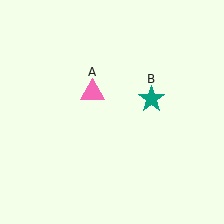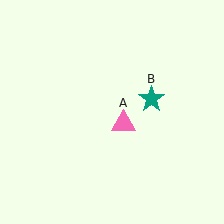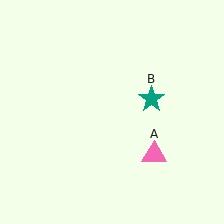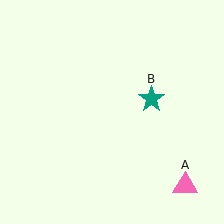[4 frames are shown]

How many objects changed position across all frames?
1 object changed position: pink triangle (object A).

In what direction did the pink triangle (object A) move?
The pink triangle (object A) moved down and to the right.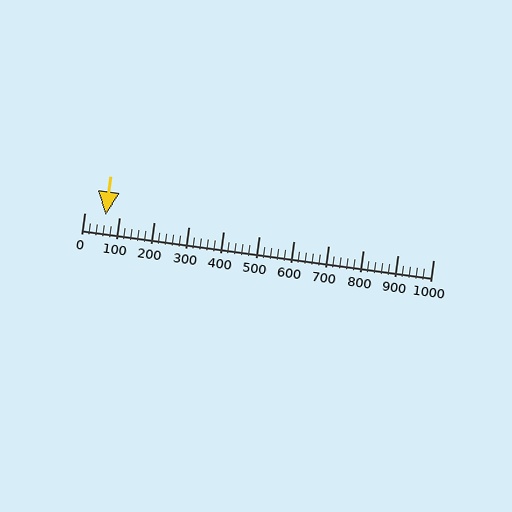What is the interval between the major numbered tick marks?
The major tick marks are spaced 100 units apart.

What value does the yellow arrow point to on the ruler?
The yellow arrow points to approximately 60.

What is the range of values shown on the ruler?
The ruler shows values from 0 to 1000.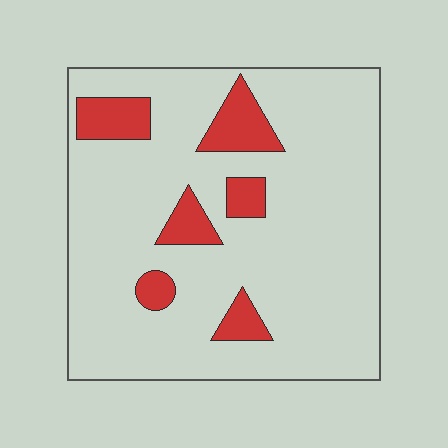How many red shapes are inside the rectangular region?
6.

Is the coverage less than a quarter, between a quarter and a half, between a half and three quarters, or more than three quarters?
Less than a quarter.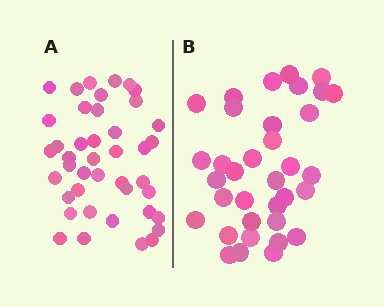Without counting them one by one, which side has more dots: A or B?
Region A (the left region) has more dots.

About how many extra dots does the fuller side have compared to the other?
Region A has roughly 8 or so more dots than region B.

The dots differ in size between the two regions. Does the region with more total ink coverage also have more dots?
No. Region B has more total ink coverage because its dots are larger, but region A actually contains more individual dots. Total area can be misleading — the number of items is what matters here.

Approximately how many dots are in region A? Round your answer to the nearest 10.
About 40 dots. (The exact count is 42, which rounds to 40.)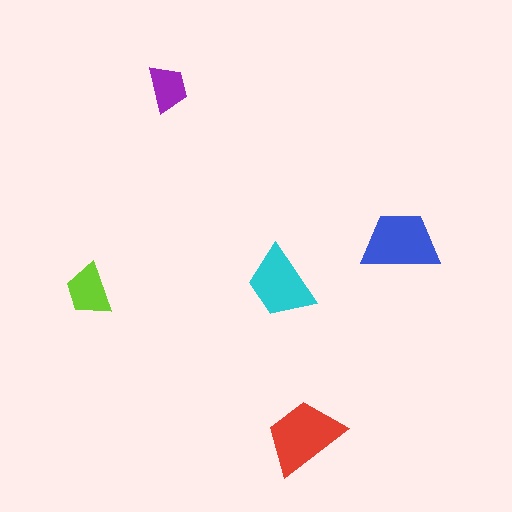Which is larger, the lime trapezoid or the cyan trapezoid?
The cyan one.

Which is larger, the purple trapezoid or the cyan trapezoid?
The cyan one.